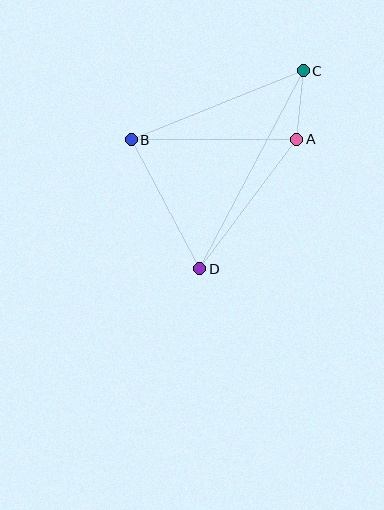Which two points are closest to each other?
Points A and C are closest to each other.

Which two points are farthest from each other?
Points C and D are farthest from each other.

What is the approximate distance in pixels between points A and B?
The distance between A and B is approximately 166 pixels.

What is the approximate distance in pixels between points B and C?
The distance between B and C is approximately 185 pixels.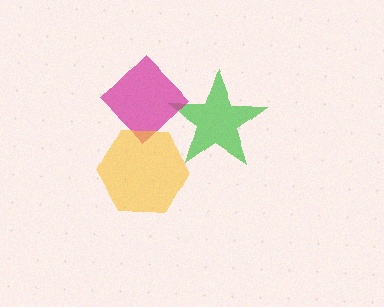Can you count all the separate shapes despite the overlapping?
Yes, there are 3 separate shapes.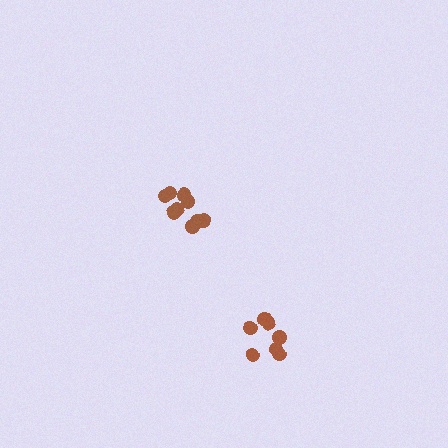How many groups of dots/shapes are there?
There are 2 groups.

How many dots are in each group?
Group 1: 9 dots, Group 2: 7 dots (16 total).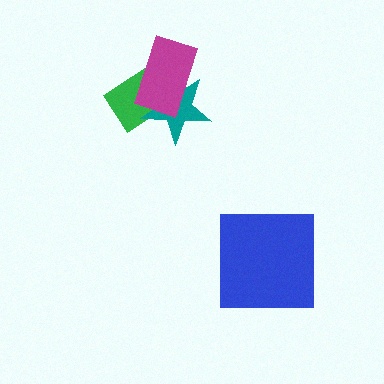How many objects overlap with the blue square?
0 objects overlap with the blue square.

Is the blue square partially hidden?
No, no other shape covers it.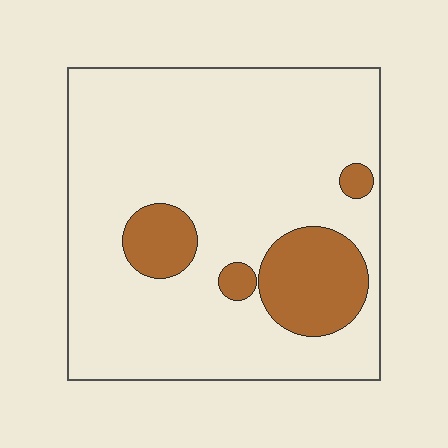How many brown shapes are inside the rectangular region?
4.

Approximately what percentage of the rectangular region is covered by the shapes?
Approximately 15%.